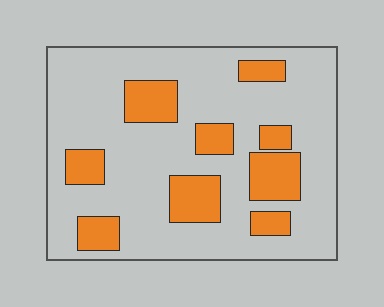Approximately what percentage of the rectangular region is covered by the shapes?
Approximately 25%.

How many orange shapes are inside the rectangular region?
9.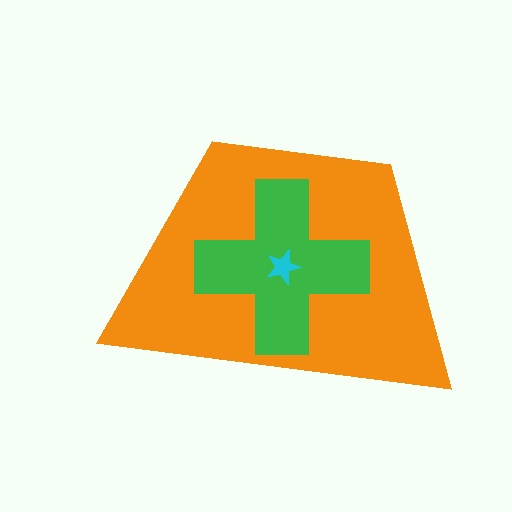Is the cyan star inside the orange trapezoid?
Yes.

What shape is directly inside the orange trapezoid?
The green cross.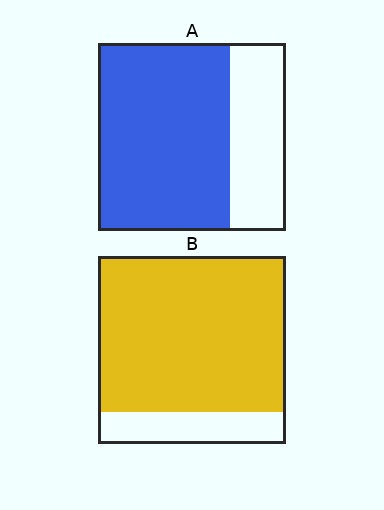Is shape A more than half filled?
Yes.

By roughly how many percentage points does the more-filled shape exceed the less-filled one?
By roughly 15 percentage points (B over A).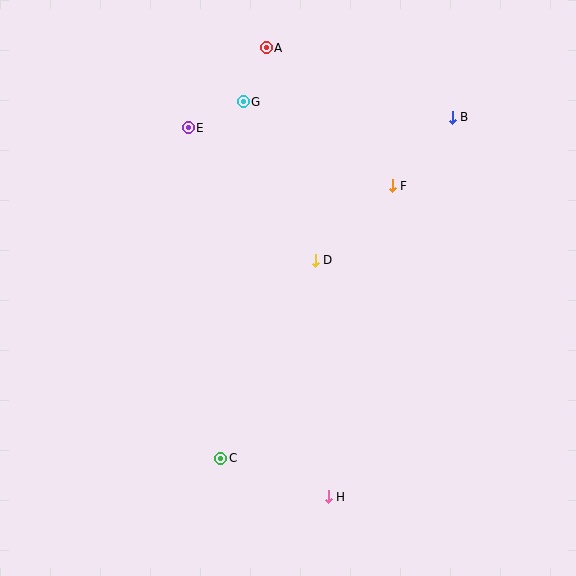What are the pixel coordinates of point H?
Point H is at (328, 497).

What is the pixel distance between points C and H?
The distance between C and H is 114 pixels.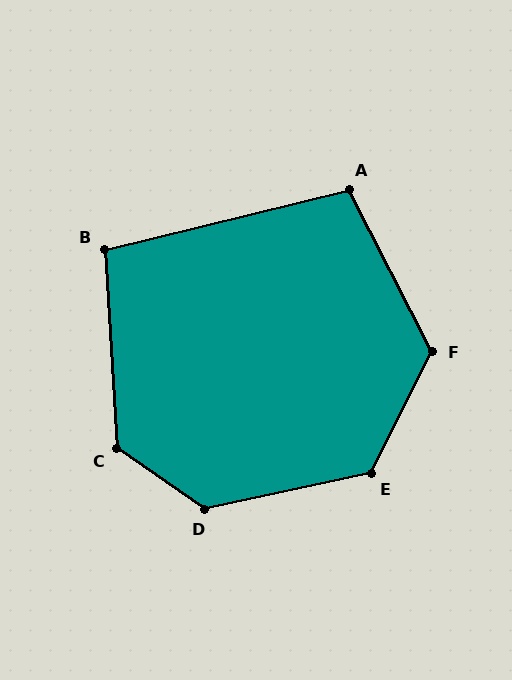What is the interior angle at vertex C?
Approximately 128 degrees (obtuse).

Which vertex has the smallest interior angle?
B, at approximately 100 degrees.